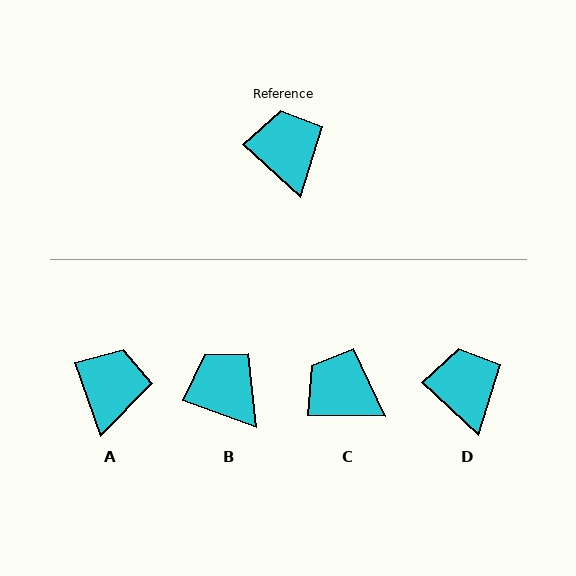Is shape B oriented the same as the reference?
No, it is off by about 23 degrees.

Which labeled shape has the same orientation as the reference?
D.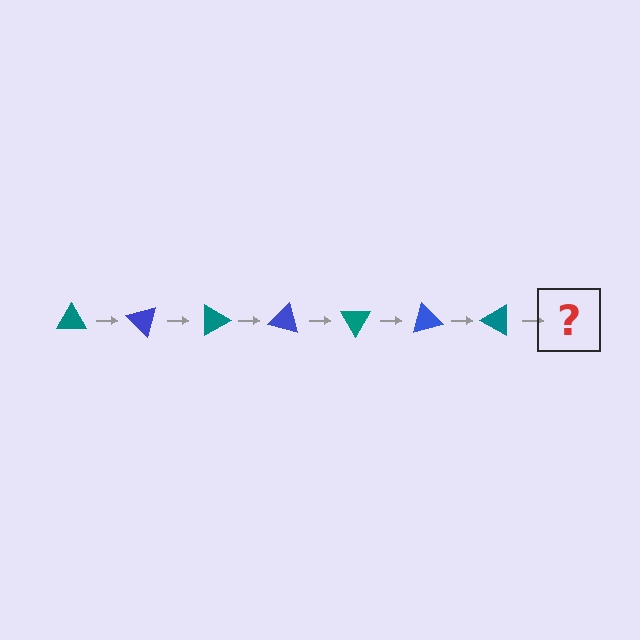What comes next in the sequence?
The next element should be a blue triangle, rotated 315 degrees from the start.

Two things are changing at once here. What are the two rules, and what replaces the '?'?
The two rules are that it rotates 45 degrees each step and the color cycles through teal and blue. The '?' should be a blue triangle, rotated 315 degrees from the start.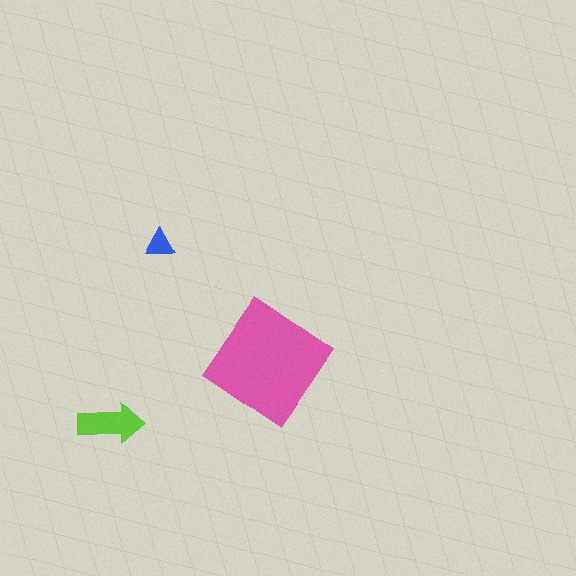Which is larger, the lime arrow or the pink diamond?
The pink diamond.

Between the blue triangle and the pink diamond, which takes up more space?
The pink diamond.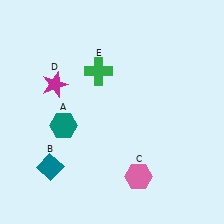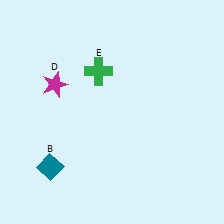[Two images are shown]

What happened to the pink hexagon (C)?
The pink hexagon (C) was removed in Image 2. It was in the bottom-right area of Image 1.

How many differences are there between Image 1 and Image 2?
There are 2 differences between the two images.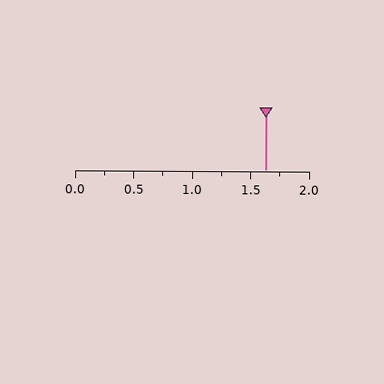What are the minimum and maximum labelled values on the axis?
The axis runs from 0.0 to 2.0.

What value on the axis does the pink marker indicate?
The marker indicates approximately 1.62.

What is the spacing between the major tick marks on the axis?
The major ticks are spaced 0.5 apart.